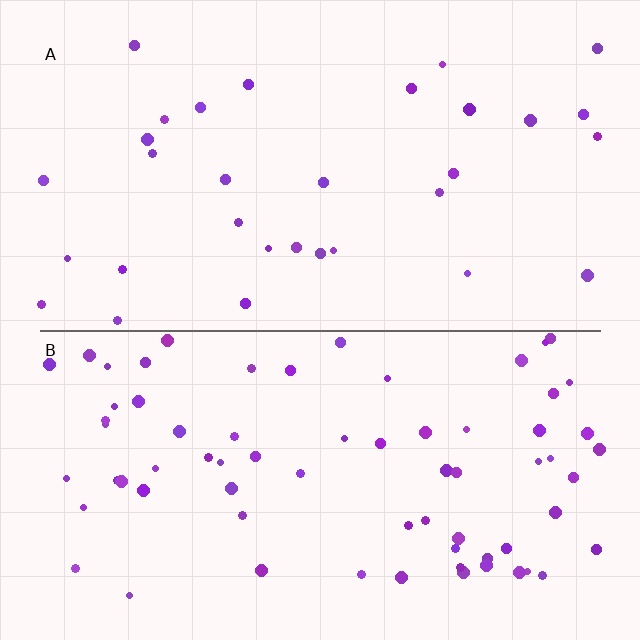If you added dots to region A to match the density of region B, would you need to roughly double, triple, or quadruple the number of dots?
Approximately double.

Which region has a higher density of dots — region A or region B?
B (the bottom).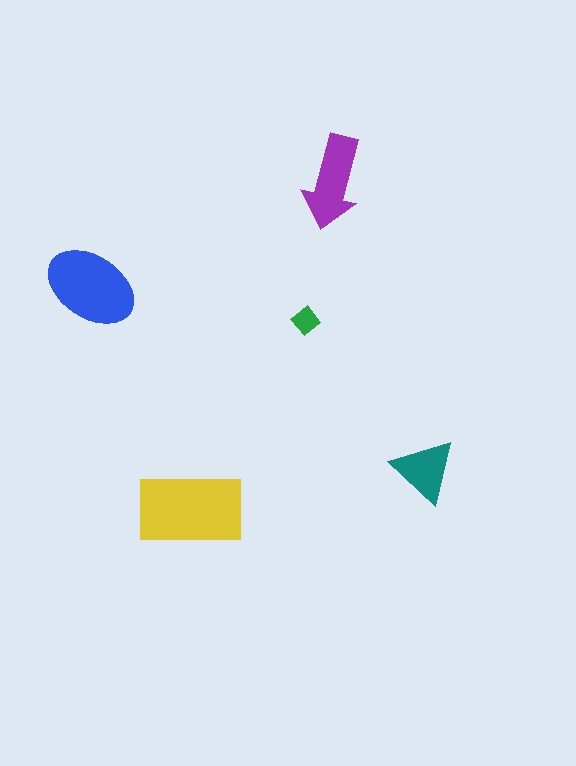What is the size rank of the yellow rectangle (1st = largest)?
1st.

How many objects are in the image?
There are 5 objects in the image.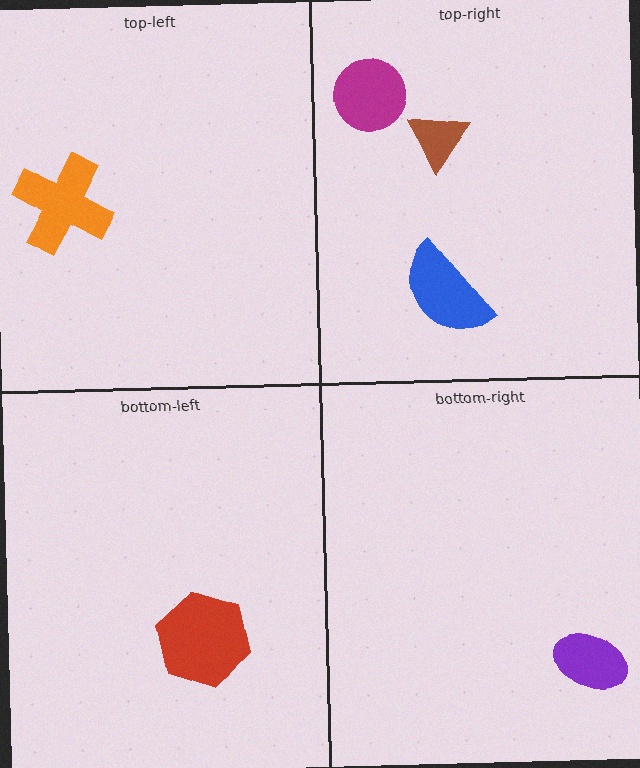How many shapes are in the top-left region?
1.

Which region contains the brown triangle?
The top-right region.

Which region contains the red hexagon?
The bottom-left region.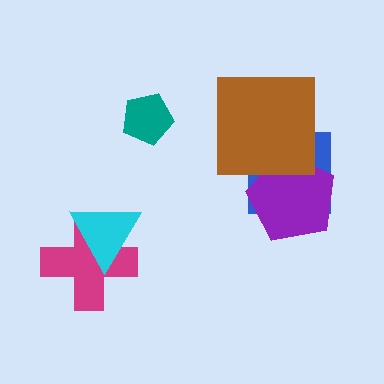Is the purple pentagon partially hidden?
Yes, it is partially covered by another shape.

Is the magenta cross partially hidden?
Yes, it is partially covered by another shape.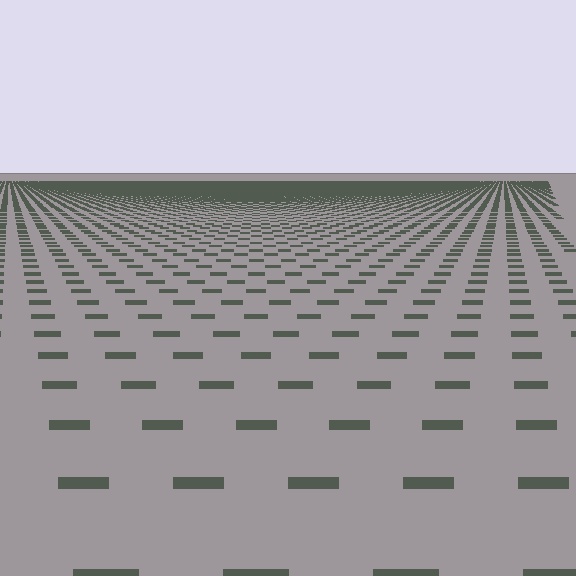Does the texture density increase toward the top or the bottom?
Density increases toward the top.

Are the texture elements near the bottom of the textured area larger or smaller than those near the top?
Larger. Near the bottom, elements are closer to the viewer and appear at a bigger on-screen size.